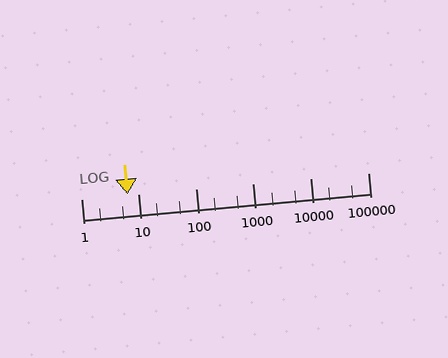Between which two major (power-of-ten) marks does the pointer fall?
The pointer is between 1 and 10.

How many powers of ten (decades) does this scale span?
The scale spans 5 decades, from 1 to 100000.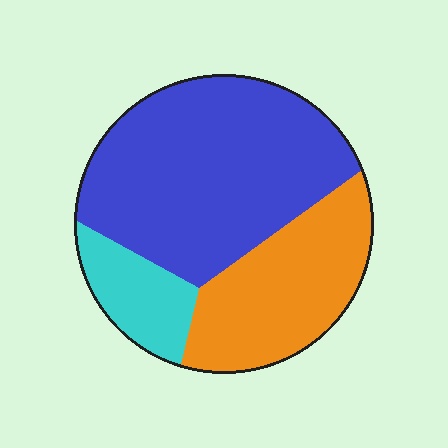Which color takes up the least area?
Cyan, at roughly 15%.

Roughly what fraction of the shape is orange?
Orange takes up between a quarter and a half of the shape.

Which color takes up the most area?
Blue, at roughly 55%.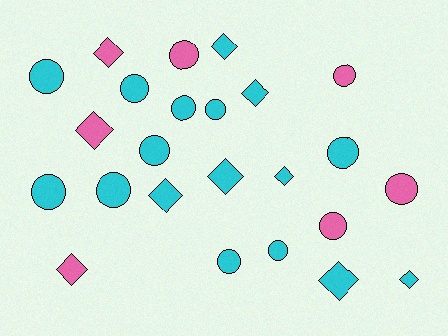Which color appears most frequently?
Cyan, with 17 objects.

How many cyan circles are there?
There are 10 cyan circles.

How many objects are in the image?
There are 24 objects.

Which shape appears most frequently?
Circle, with 14 objects.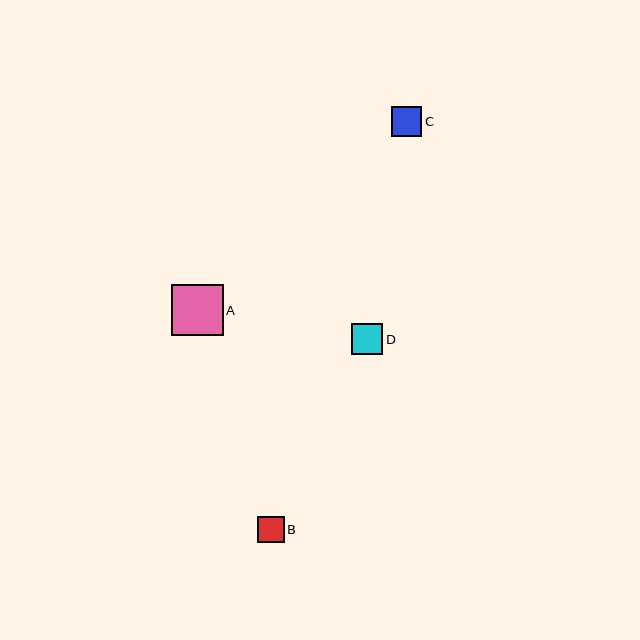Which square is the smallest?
Square B is the smallest with a size of approximately 27 pixels.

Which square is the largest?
Square A is the largest with a size of approximately 51 pixels.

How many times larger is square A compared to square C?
Square A is approximately 1.7 times the size of square C.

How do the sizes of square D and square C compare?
Square D and square C are approximately the same size.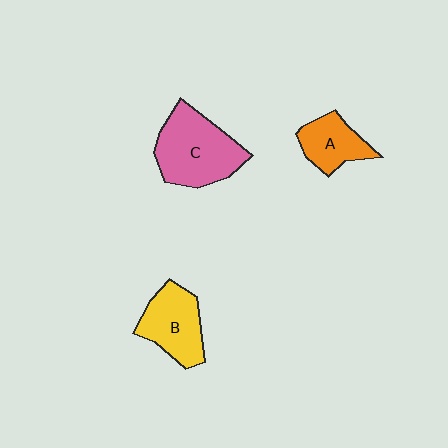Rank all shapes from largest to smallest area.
From largest to smallest: C (pink), B (yellow), A (orange).